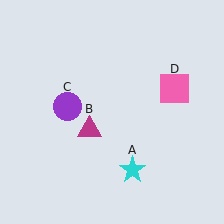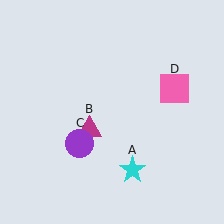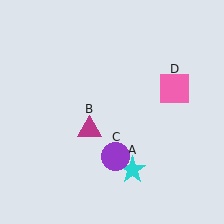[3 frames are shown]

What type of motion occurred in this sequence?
The purple circle (object C) rotated counterclockwise around the center of the scene.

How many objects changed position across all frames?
1 object changed position: purple circle (object C).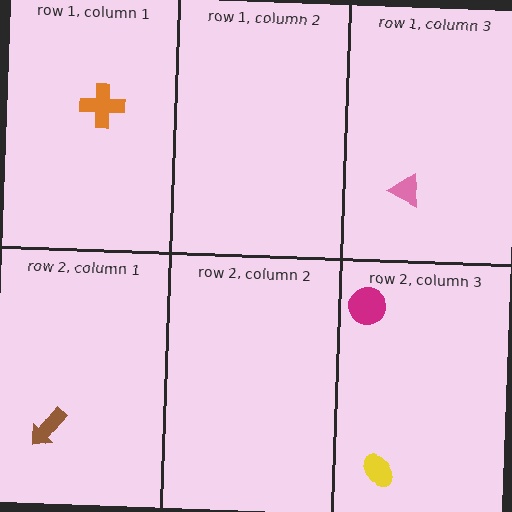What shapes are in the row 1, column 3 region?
The pink triangle.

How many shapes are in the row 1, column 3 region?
1.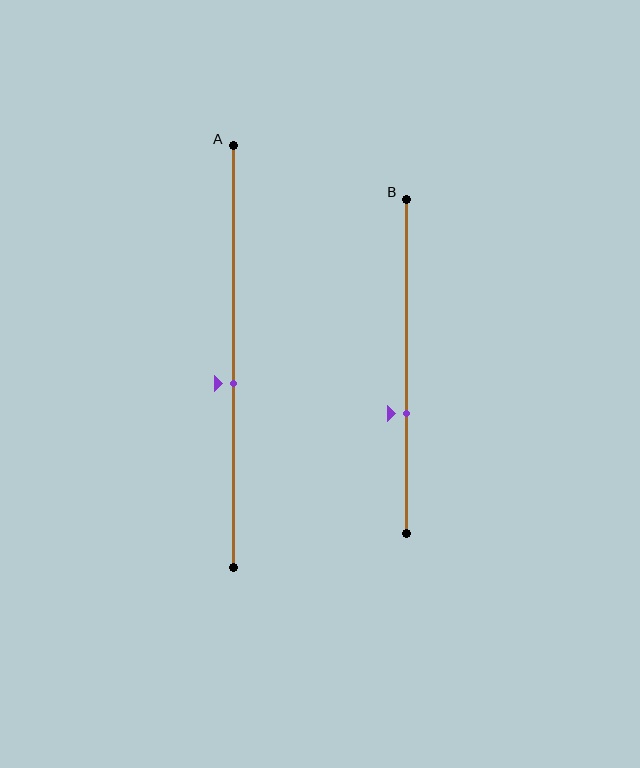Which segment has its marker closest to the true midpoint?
Segment A has its marker closest to the true midpoint.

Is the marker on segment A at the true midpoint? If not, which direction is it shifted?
No, the marker on segment A is shifted downward by about 6% of the segment length.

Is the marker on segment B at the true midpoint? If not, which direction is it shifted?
No, the marker on segment B is shifted downward by about 14% of the segment length.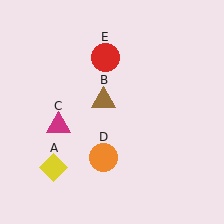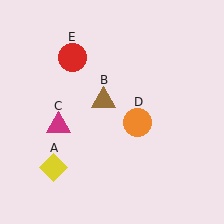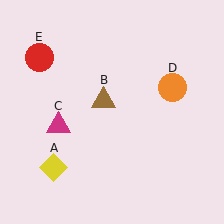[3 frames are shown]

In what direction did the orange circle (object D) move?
The orange circle (object D) moved up and to the right.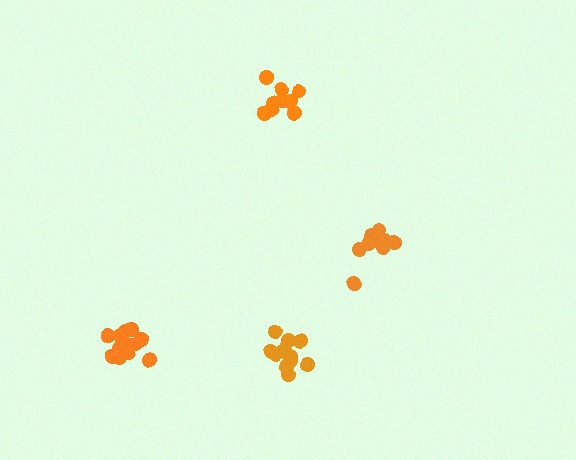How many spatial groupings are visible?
There are 4 spatial groupings.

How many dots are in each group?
Group 1: 9 dots, Group 2: 10 dots, Group 3: 13 dots, Group 4: 14 dots (46 total).